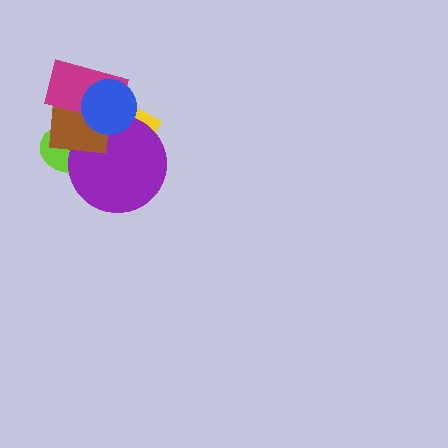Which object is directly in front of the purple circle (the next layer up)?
The brown square is directly in front of the purple circle.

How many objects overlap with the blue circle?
5 objects overlap with the blue circle.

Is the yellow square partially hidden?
Yes, it is partially covered by another shape.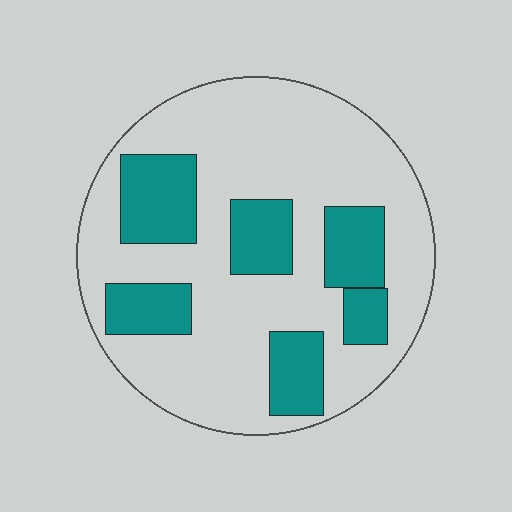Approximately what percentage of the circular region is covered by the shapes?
Approximately 30%.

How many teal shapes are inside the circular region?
6.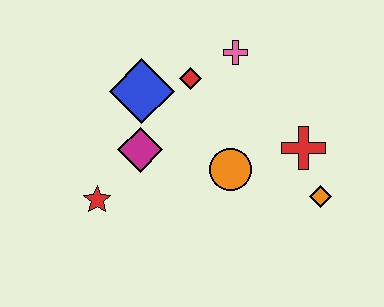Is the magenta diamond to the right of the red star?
Yes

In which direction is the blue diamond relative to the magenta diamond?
The blue diamond is above the magenta diamond.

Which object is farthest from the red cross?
The red star is farthest from the red cross.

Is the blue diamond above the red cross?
Yes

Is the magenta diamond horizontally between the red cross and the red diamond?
No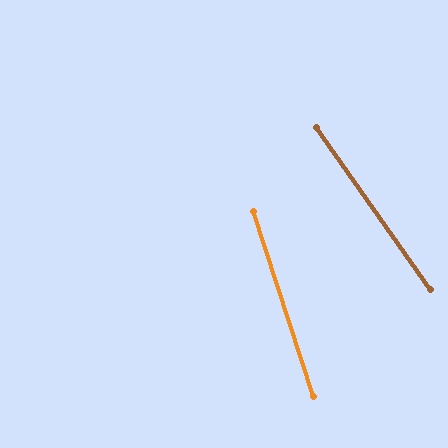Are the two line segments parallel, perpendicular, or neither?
Neither parallel nor perpendicular — they differ by about 17°.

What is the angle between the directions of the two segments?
Approximately 17 degrees.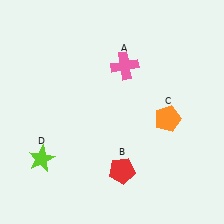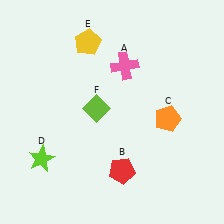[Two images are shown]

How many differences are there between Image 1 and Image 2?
There are 2 differences between the two images.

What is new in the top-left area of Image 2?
A yellow pentagon (E) was added in the top-left area of Image 2.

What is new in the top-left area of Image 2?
A lime diamond (F) was added in the top-left area of Image 2.